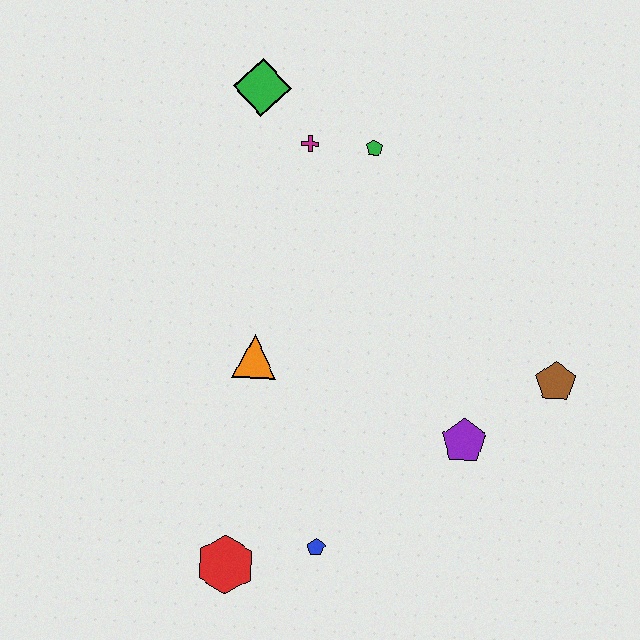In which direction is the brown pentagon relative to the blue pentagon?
The brown pentagon is to the right of the blue pentagon.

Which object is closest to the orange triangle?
The blue pentagon is closest to the orange triangle.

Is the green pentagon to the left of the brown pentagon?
Yes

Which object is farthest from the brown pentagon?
The green diamond is farthest from the brown pentagon.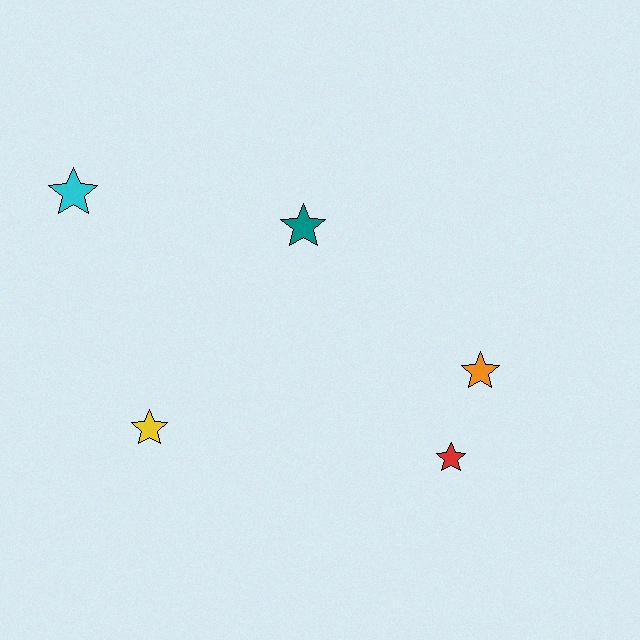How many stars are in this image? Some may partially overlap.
There are 5 stars.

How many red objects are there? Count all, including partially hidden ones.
There is 1 red object.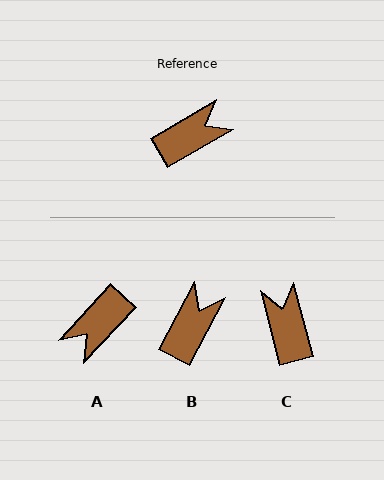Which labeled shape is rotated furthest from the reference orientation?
A, about 163 degrees away.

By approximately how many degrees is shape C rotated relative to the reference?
Approximately 74 degrees counter-clockwise.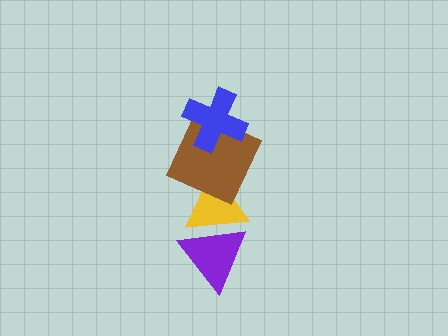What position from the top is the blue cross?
The blue cross is 1st from the top.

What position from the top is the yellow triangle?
The yellow triangle is 3rd from the top.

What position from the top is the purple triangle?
The purple triangle is 4th from the top.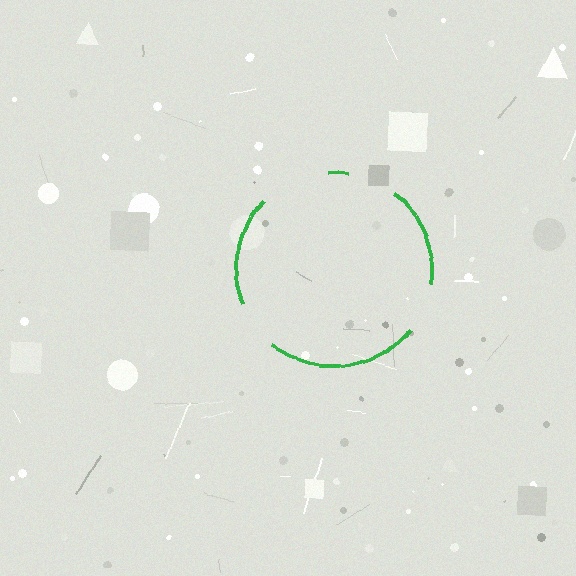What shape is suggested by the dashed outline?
The dashed outline suggests a circle.